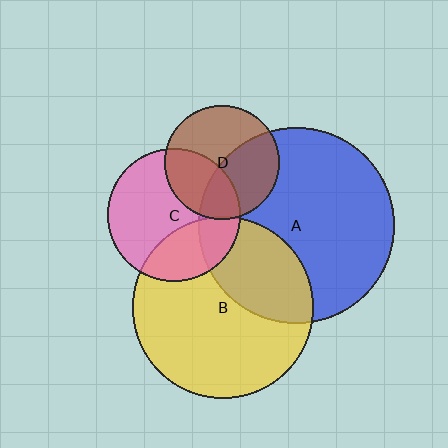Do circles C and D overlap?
Yes.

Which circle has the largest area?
Circle A (blue).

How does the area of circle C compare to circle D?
Approximately 1.3 times.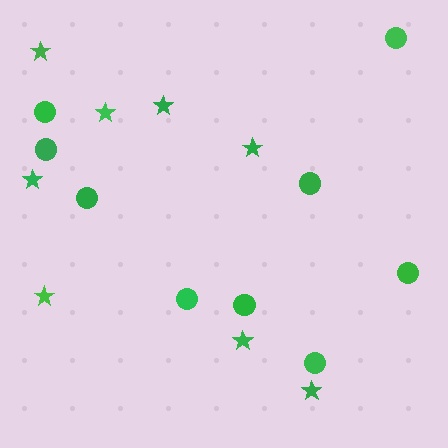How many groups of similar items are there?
There are 2 groups: one group of circles (9) and one group of stars (8).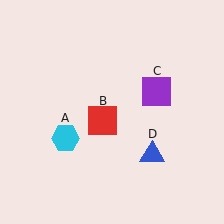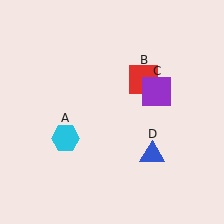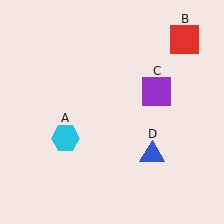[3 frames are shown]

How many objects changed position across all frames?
1 object changed position: red square (object B).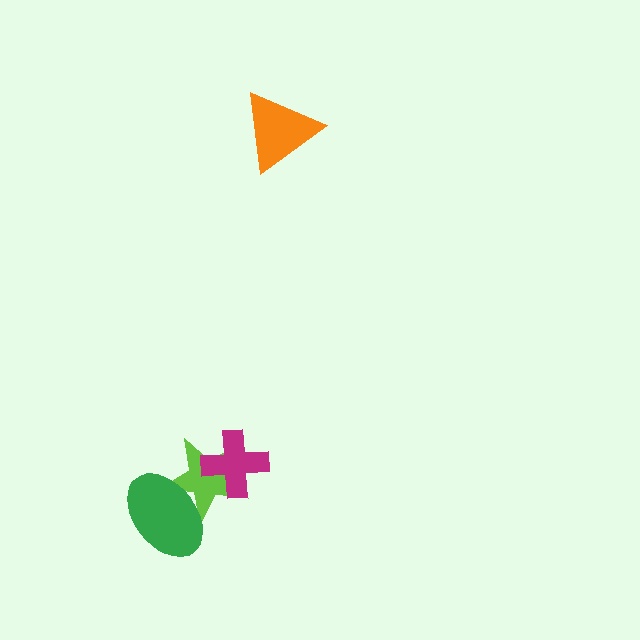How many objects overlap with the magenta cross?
1 object overlaps with the magenta cross.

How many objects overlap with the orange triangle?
0 objects overlap with the orange triangle.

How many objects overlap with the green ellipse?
1 object overlaps with the green ellipse.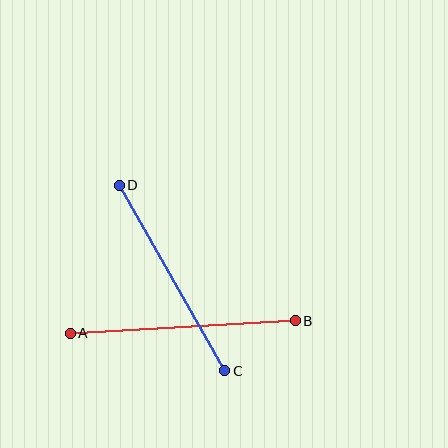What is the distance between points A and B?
The distance is approximately 226 pixels.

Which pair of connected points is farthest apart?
Points A and B are farthest apart.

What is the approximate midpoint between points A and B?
The midpoint is at approximately (183, 327) pixels.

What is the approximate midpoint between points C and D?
The midpoint is at approximately (172, 278) pixels.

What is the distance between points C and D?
The distance is approximately 214 pixels.